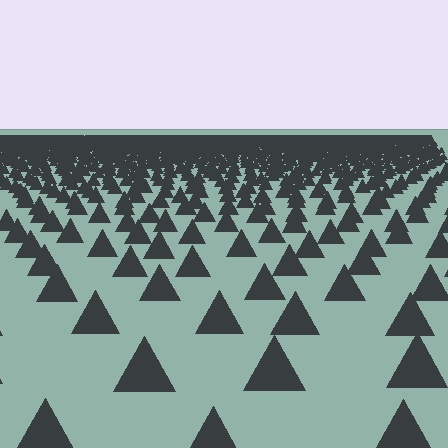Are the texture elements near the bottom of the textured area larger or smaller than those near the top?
Larger. Near the bottom, elements are closer to the viewer and appear at a bigger on-screen size.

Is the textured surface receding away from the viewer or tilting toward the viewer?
The surface is receding away from the viewer. Texture elements get smaller and denser toward the top.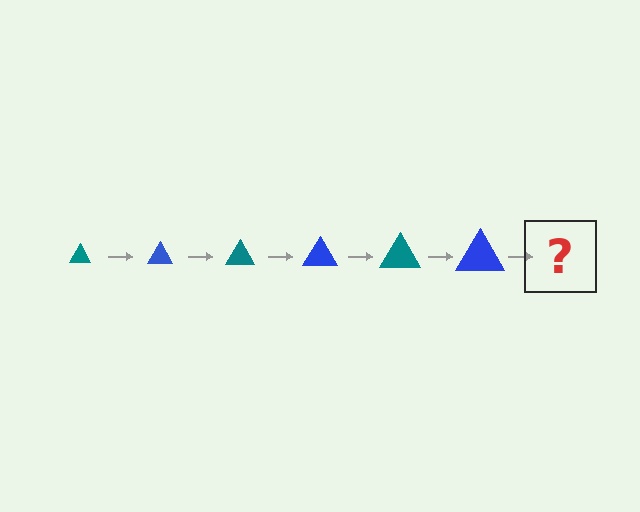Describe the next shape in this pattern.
It should be a teal triangle, larger than the previous one.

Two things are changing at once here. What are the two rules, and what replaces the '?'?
The two rules are that the triangle grows larger each step and the color cycles through teal and blue. The '?' should be a teal triangle, larger than the previous one.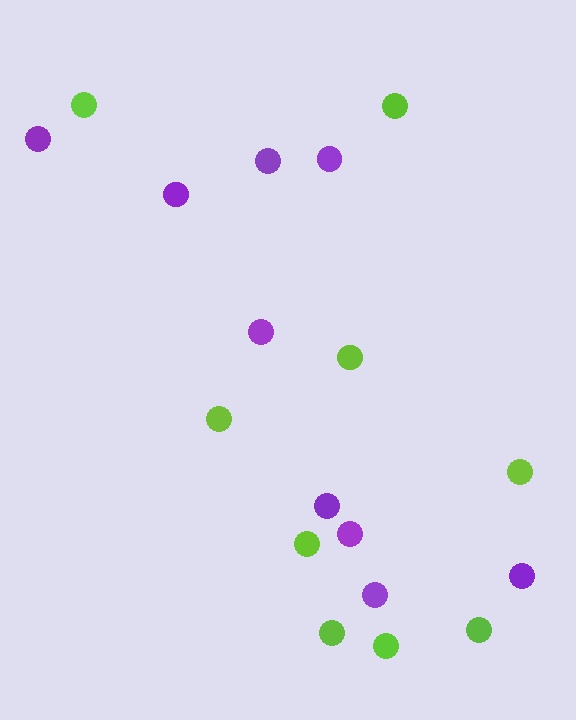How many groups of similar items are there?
There are 2 groups: one group of lime circles (9) and one group of purple circles (9).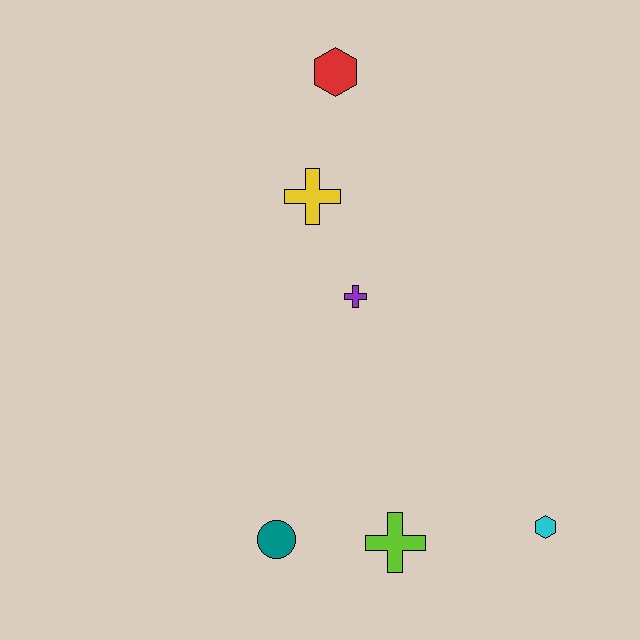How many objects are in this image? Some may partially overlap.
There are 6 objects.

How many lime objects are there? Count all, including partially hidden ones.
There is 1 lime object.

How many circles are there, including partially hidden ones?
There is 1 circle.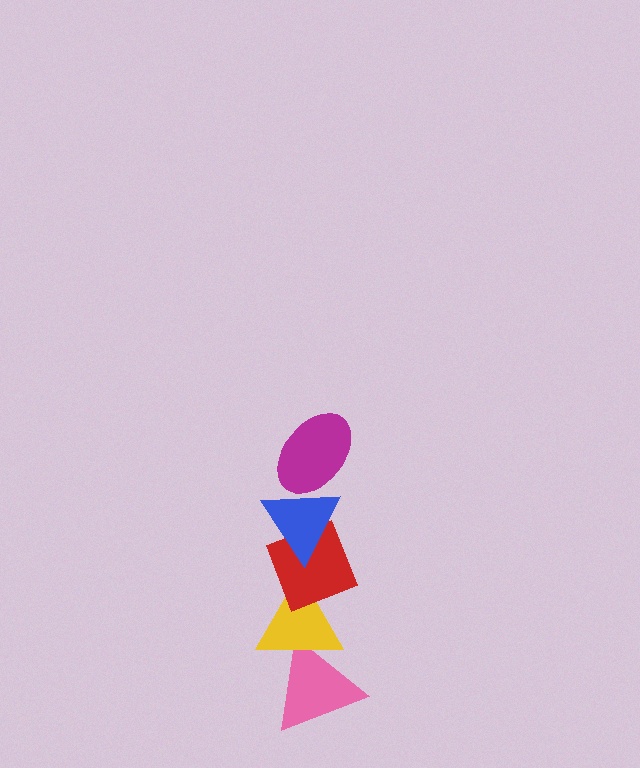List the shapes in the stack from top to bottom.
From top to bottom: the magenta ellipse, the blue triangle, the red diamond, the yellow triangle, the pink triangle.